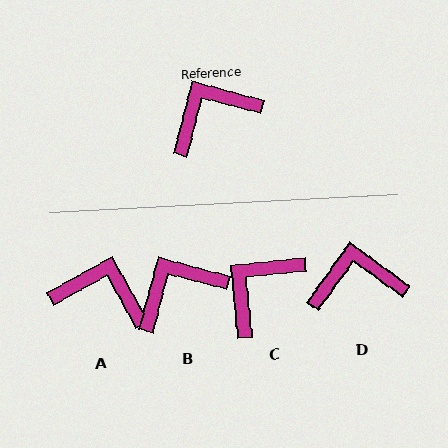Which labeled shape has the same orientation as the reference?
B.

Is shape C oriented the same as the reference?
No, it is off by about 20 degrees.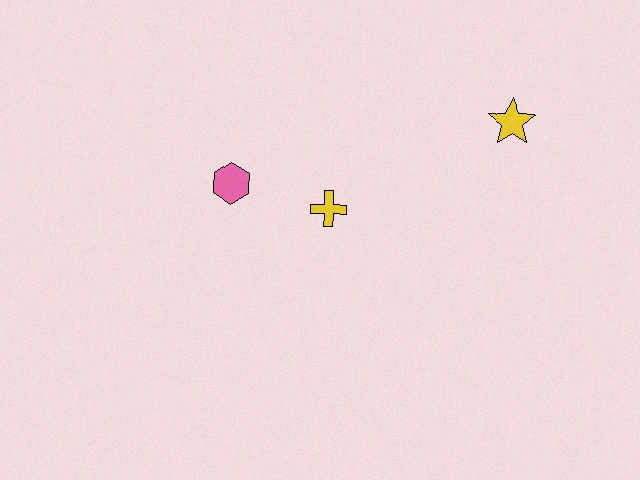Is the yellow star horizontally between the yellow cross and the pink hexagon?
No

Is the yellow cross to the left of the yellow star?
Yes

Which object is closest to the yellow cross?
The pink hexagon is closest to the yellow cross.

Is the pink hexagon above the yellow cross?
Yes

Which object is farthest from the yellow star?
The pink hexagon is farthest from the yellow star.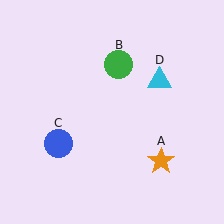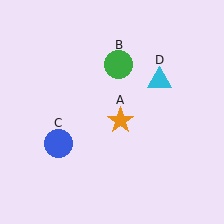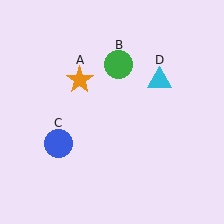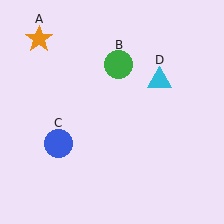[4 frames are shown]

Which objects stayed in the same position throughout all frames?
Green circle (object B) and blue circle (object C) and cyan triangle (object D) remained stationary.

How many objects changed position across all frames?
1 object changed position: orange star (object A).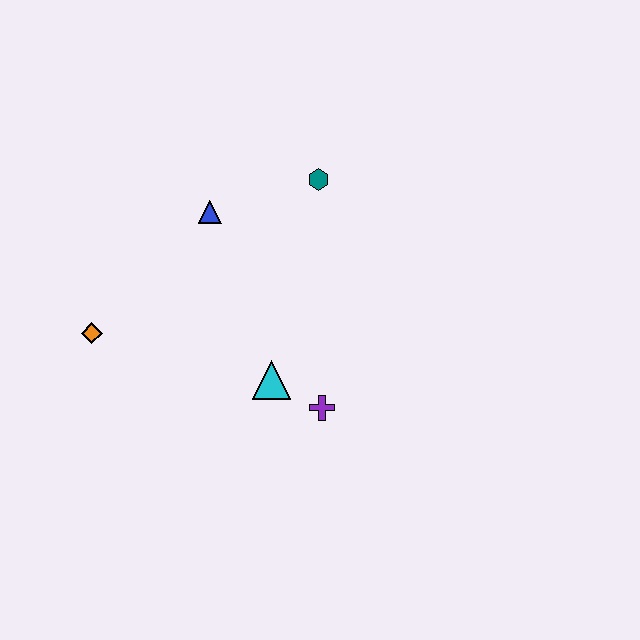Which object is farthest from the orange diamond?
The teal hexagon is farthest from the orange diamond.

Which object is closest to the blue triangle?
The teal hexagon is closest to the blue triangle.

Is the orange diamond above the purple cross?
Yes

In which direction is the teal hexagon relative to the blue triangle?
The teal hexagon is to the right of the blue triangle.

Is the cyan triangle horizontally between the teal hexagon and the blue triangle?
Yes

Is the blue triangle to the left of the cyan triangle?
Yes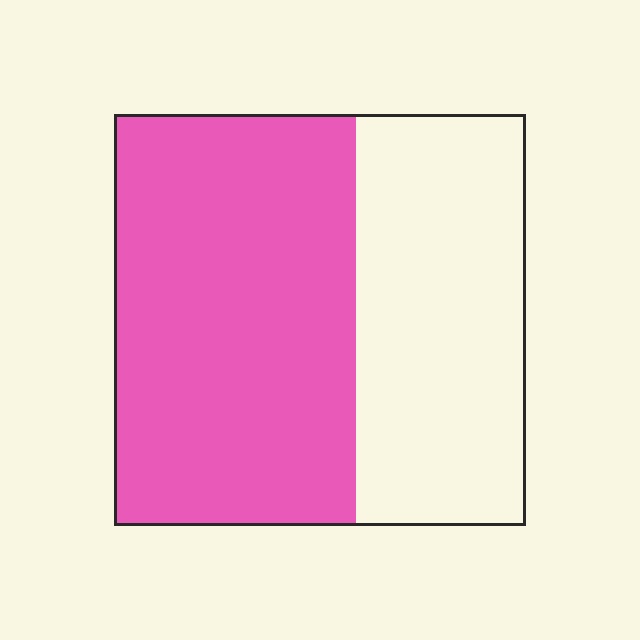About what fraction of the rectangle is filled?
About three fifths (3/5).